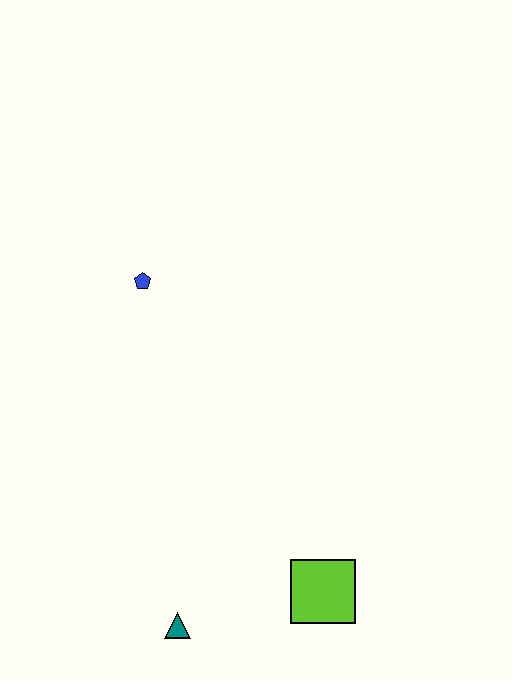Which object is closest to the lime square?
The teal triangle is closest to the lime square.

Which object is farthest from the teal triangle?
The blue pentagon is farthest from the teal triangle.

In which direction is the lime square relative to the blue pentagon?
The lime square is below the blue pentagon.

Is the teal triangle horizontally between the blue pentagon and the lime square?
Yes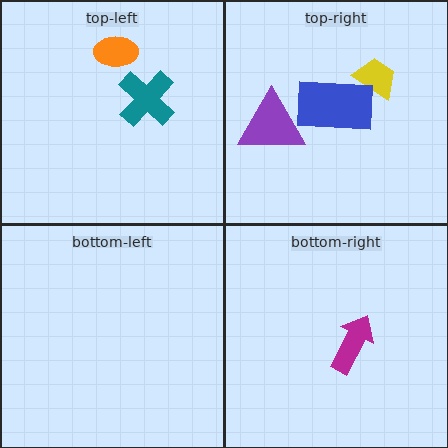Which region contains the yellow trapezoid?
The top-right region.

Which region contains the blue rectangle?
The top-right region.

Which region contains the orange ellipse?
The top-left region.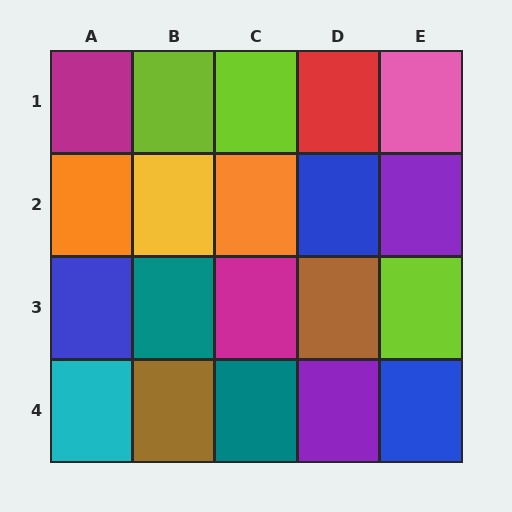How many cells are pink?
1 cell is pink.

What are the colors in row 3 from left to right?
Blue, teal, magenta, brown, lime.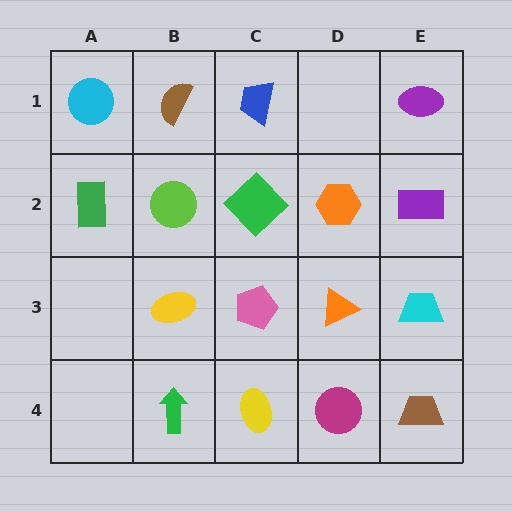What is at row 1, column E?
A purple ellipse.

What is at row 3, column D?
An orange triangle.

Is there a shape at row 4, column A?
No, that cell is empty.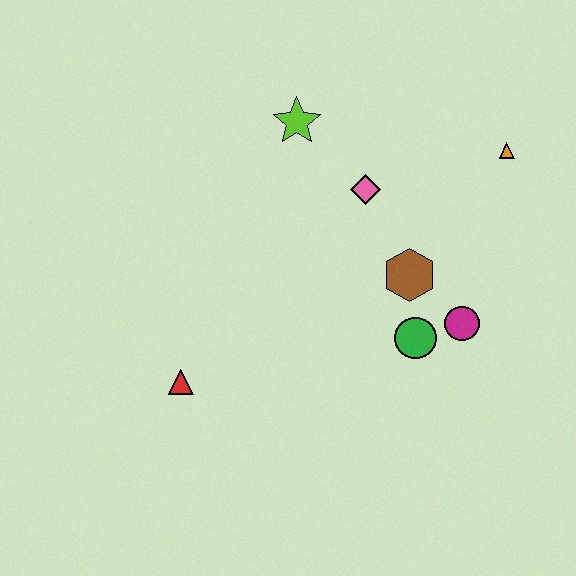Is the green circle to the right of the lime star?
Yes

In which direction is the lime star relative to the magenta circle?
The lime star is above the magenta circle.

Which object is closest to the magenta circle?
The green circle is closest to the magenta circle.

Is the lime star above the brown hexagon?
Yes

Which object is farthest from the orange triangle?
The red triangle is farthest from the orange triangle.